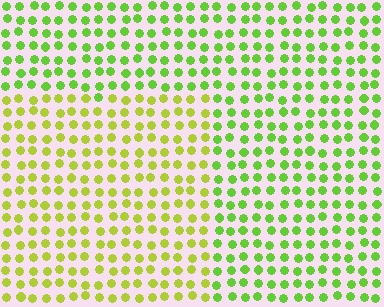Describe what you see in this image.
The image is filled with small lime elements in a uniform arrangement. A rectangle-shaped region is visible where the elements are tinted to a slightly different hue, forming a subtle color boundary.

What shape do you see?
I see a rectangle.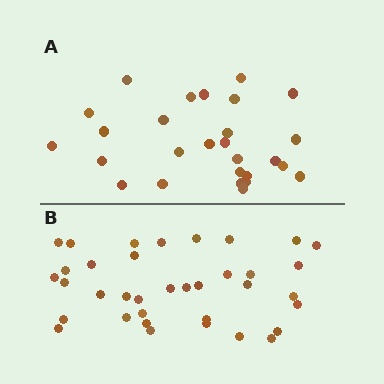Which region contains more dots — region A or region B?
Region B (the bottom region) has more dots.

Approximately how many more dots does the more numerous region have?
Region B has roughly 8 or so more dots than region A.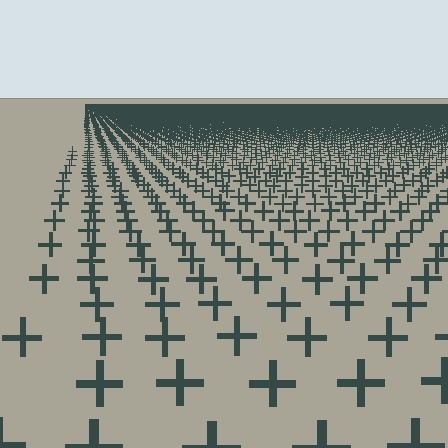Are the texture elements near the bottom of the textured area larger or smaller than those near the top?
Larger. Near the bottom, elements are closer to the viewer and appear at a bigger on-screen size.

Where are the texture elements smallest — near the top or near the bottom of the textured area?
Near the top.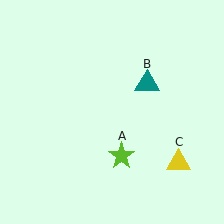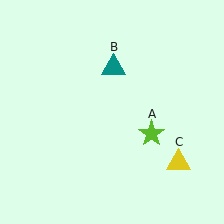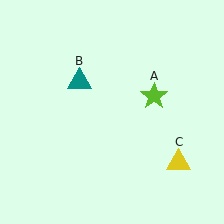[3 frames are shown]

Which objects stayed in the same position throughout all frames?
Yellow triangle (object C) remained stationary.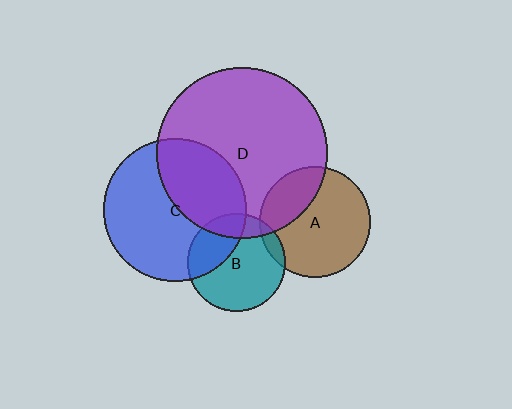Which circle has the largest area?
Circle D (purple).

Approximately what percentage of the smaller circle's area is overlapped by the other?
Approximately 40%.